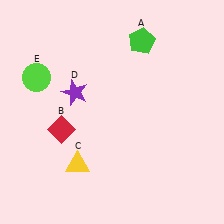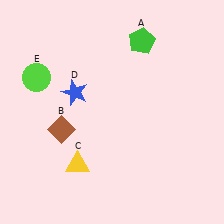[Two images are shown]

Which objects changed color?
B changed from red to brown. D changed from purple to blue.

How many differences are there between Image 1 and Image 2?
There are 2 differences between the two images.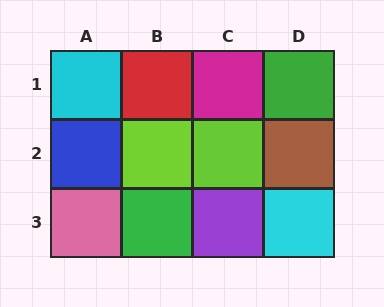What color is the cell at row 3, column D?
Cyan.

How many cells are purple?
1 cell is purple.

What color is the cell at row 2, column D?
Brown.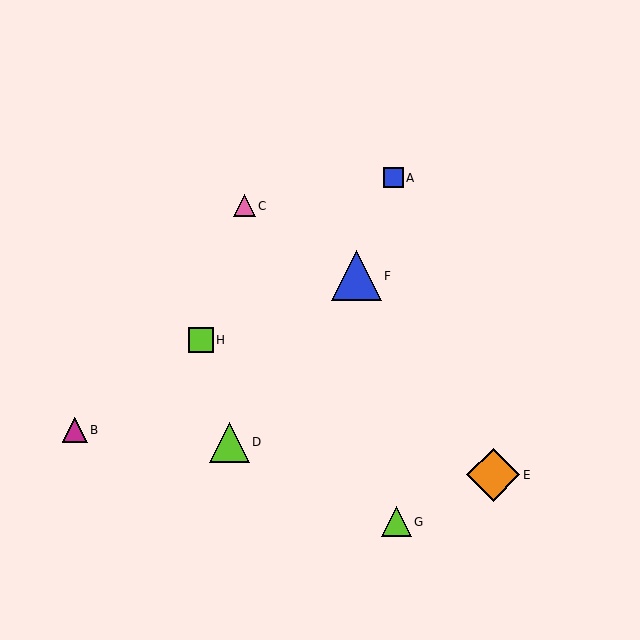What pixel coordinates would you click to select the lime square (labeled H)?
Click at (201, 340) to select the lime square H.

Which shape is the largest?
The orange diamond (labeled E) is the largest.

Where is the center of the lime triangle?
The center of the lime triangle is at (396, 522).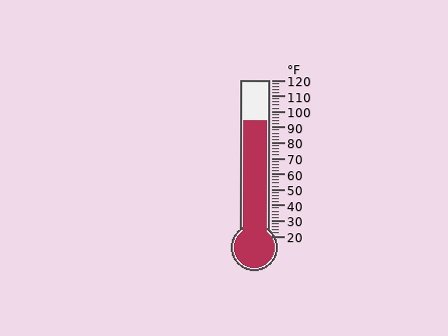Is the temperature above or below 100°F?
The temperature is below 100°F.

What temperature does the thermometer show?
The thermometer shows approximately 94°F.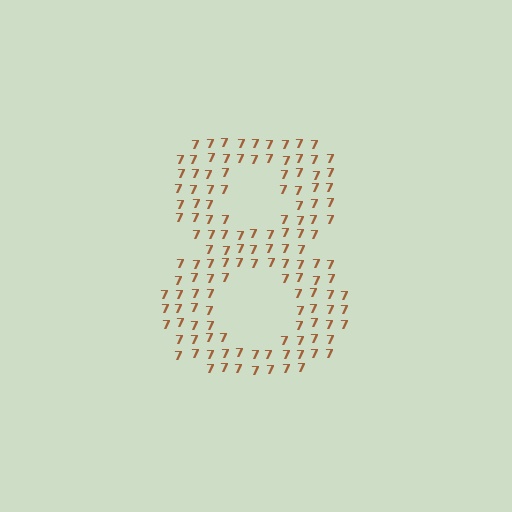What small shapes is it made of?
It is made of small digit 7's.